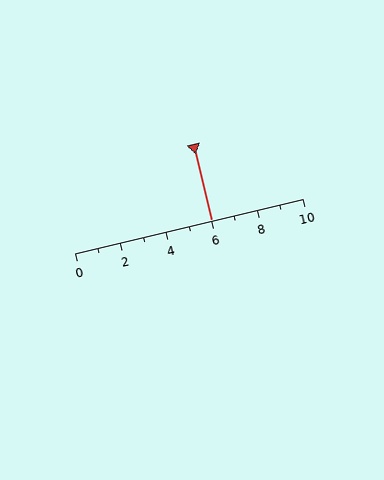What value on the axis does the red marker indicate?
The marker indicates approximately 6.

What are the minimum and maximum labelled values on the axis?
The axis runs from 0 to 10.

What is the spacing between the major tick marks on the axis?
The major ticks are spaced 2 apart.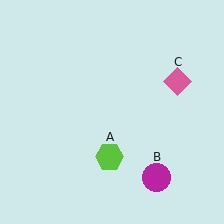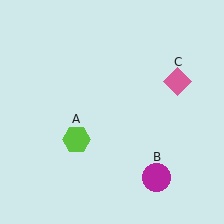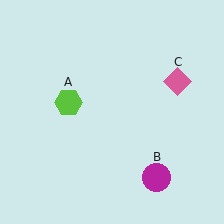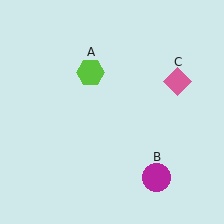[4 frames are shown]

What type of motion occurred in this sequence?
The lime hexagon (object A) rotated clockwise around the center of the scene.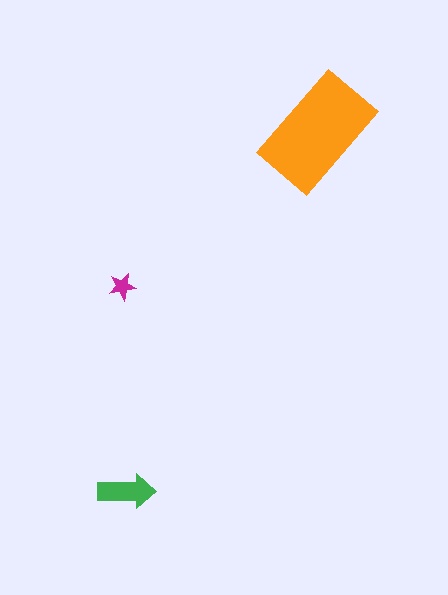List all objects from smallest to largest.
The magenta star, the green arrow, the orange rectangle.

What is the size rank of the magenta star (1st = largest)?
3rd.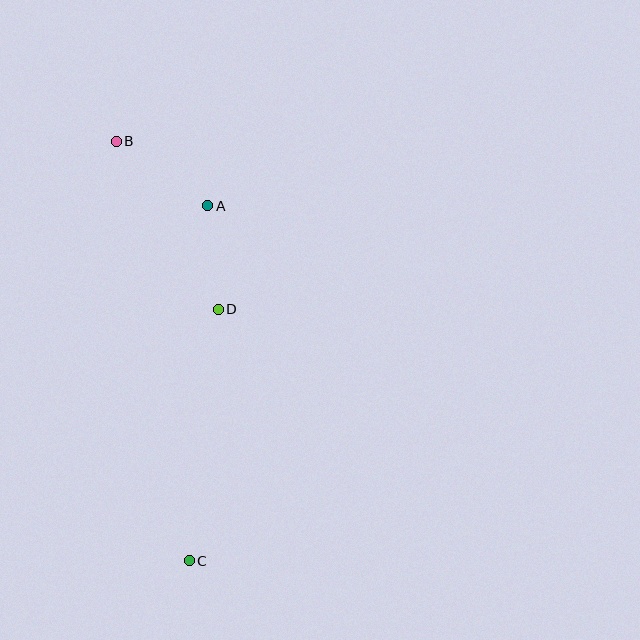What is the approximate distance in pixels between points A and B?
The distance between A and B is approximately 112 pixels.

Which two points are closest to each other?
Points A and D are closest to each other.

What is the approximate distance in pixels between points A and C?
The distance between A and C is approximately 356 pixels.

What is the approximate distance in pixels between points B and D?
The distance between B and D is approximately 197 pixels.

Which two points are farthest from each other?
Points B and C are farthest from each other.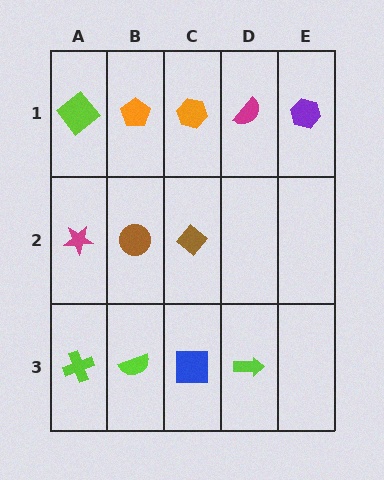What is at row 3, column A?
A lime cross.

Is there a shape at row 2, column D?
No, that cell is empty.